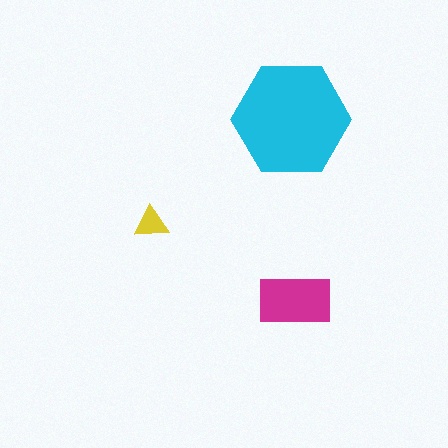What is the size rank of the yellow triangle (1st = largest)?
3rd.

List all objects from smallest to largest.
The yellow triangle, the magenta rectangle, the cyan hexagon.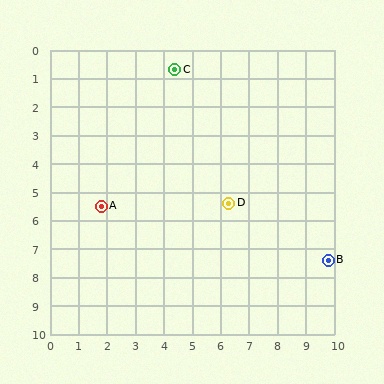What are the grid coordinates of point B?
Point B is at approximately (9.8, 7.4).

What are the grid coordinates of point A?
Point A is at approximately (1.8, 5.5).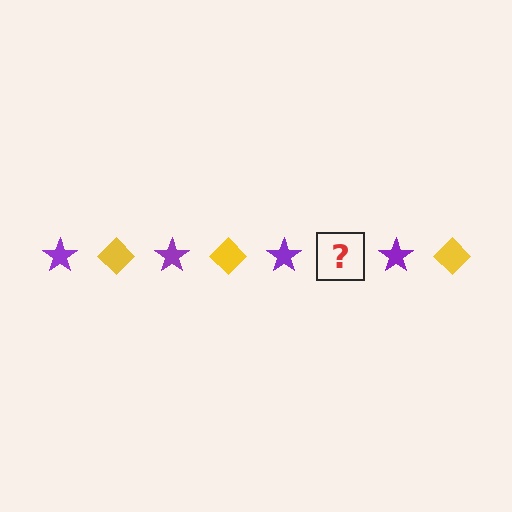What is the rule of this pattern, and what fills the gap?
The rule is that the pattern alternates between purple star and yellow diamond. The gap should be filled with a yellow diamond.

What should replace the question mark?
The question mark should be replaced with a yellow diamond.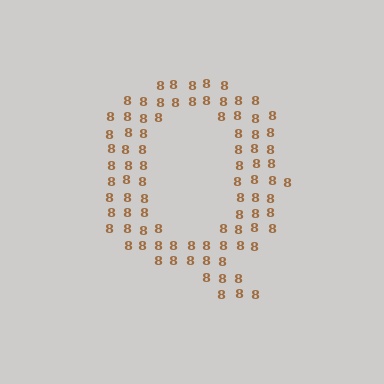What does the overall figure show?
The overall figure shows the letter Q.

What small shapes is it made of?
It is made of small digit 8's.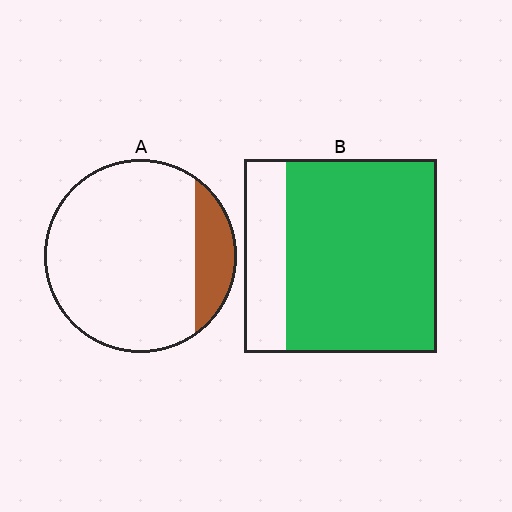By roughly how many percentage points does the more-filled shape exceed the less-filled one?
By roughly 60 percentage points (B over A).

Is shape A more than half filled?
No.